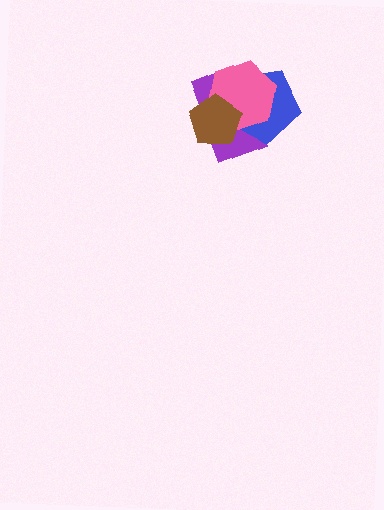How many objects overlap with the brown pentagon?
3 objects overlap with the brown pentagon.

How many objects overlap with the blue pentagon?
3 objects overlap with the blue pentagon.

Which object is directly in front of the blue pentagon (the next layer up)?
The pink hexagon is directly in front of the blue pentagon.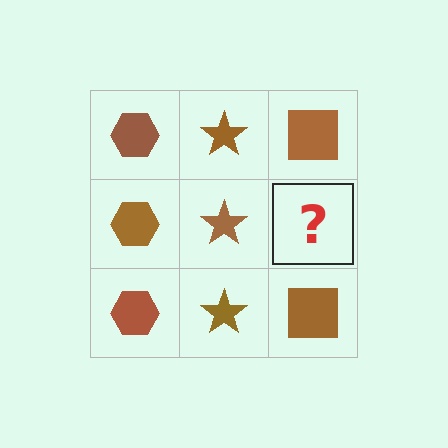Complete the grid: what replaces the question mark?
The question mark should be replaced with a brown square.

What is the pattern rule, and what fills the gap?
The rule is that each column has a consistent shape. The gap should be filled with a brown square.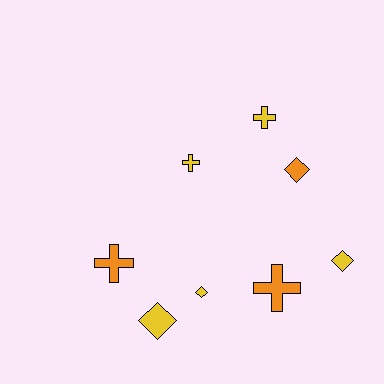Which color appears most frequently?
Yellow, with 5 objects.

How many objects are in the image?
There are 8 objects.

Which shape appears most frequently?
Diamond, with 4 objects.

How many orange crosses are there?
There are 2 orange crosses.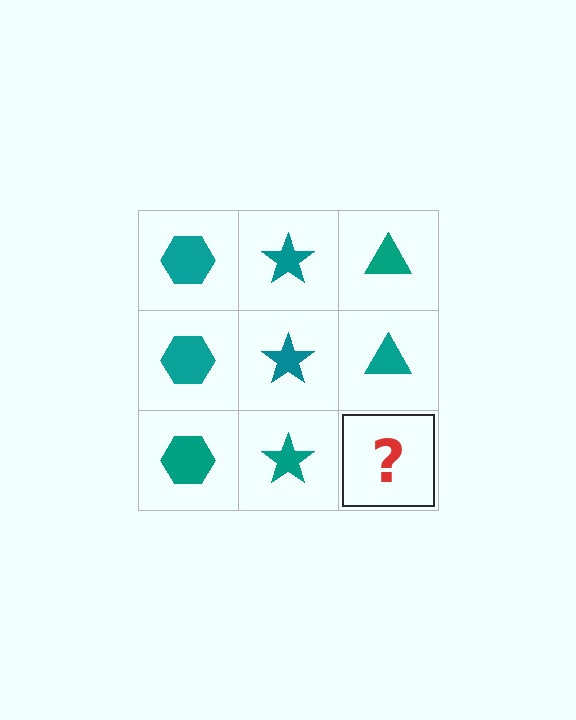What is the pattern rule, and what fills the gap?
The rule is that each column has a consistent shape. The gap should be filled with a teal triangle.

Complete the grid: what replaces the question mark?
The question mark should be replaced with a teal triangle.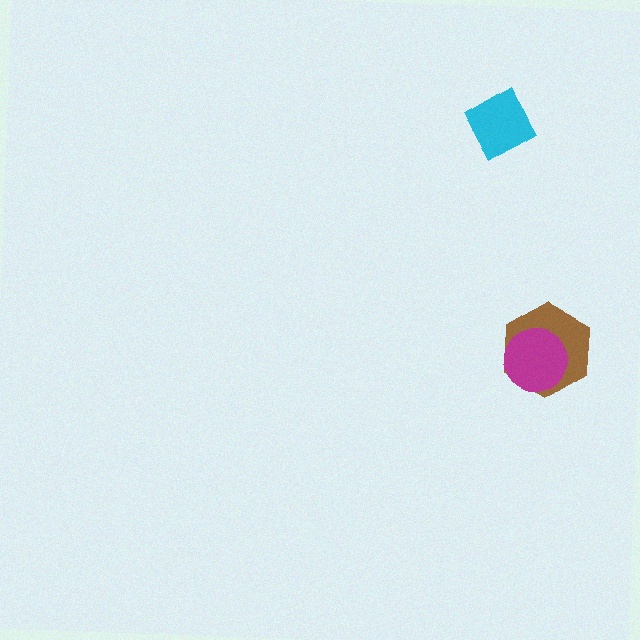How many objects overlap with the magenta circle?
1 object overlaps with the magenta circle.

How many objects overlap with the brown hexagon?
1 object overlaps with the brown hexagon.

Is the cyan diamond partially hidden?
No, no other shape covers it.